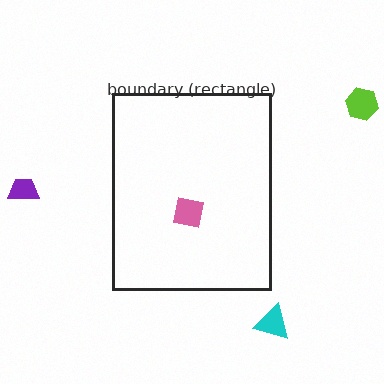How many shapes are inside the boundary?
1 inside, 3 outside.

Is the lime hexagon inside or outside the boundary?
Outside.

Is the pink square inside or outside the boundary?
Inside.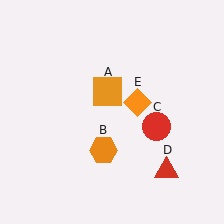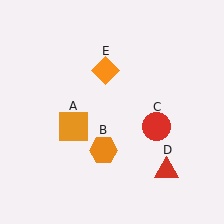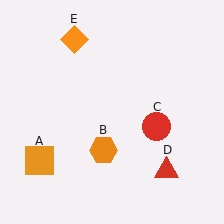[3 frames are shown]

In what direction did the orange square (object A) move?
The orange square (object A) moved down and to the left.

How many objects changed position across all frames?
2 objects changed position: orange square (object A), orange diamond (object E).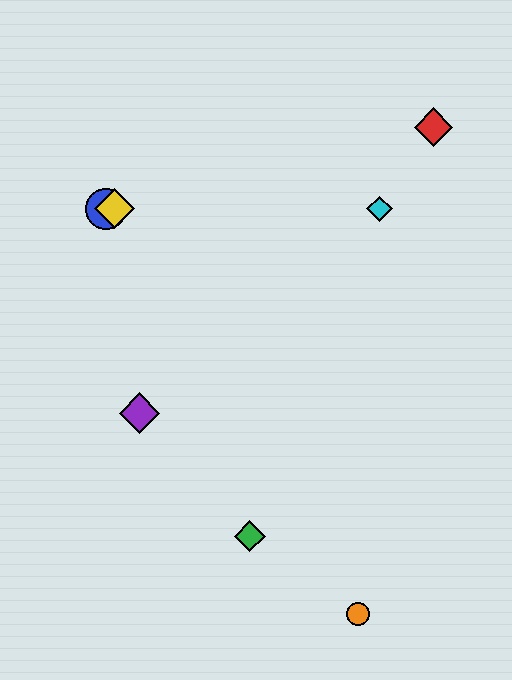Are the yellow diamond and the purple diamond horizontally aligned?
No, the yellow diamond is at y≈209 and the purple diamond is at y≈413.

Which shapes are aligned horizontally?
The blue circle, the yellow diamond, the cyan diamond are aligned horizontally.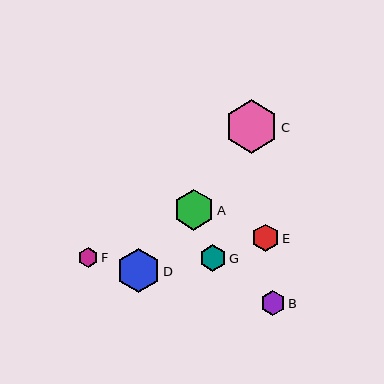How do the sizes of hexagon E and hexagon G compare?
Hexagon E and hexagon G are approximately the same size.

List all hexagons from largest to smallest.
From largest to smallest: C, D, A, E, G, B, F.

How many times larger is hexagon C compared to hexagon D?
Hexagon C is approximately 1.2 times the size of hexagon D.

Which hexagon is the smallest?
Hexagon F is the smallest with a size of approximately 20 pixels.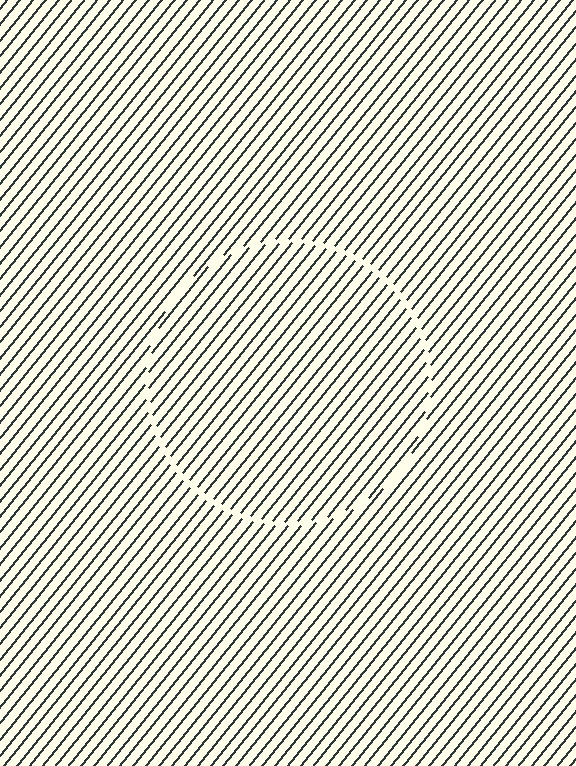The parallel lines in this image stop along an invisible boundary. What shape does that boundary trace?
An illusory circle. The interior of the shape contains the same grating, shifted by half a period — the contour is defined by the phase discontinuity where line-ends from the inner and outer gratings abut.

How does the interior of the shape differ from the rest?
The interior of the shape contains the same grating, shifted by half a period — the contour is defined by the phase discontinuity where line-ends from the inner and outer gratings abut.